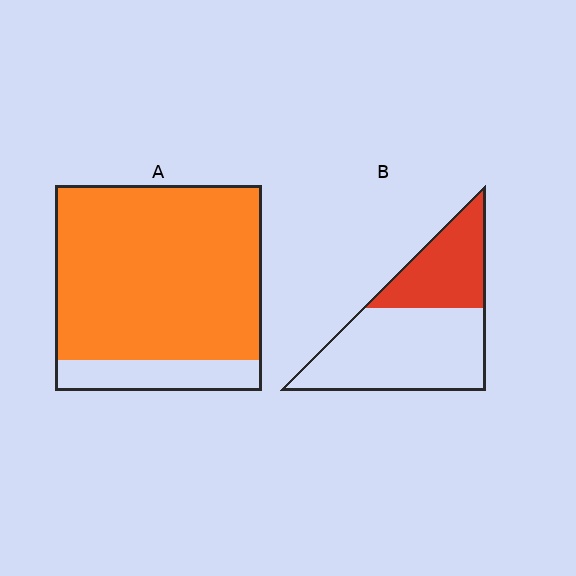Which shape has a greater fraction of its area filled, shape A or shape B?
Shape A.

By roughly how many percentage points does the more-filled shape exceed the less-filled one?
By roughly 50 percentage points (A over B).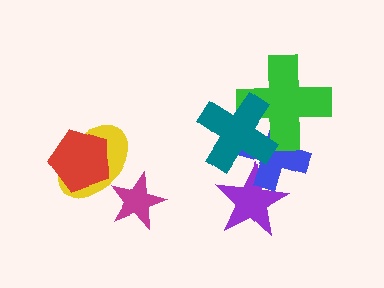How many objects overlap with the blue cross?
3 objects overlap with the blue cross.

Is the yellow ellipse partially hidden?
Yes, it is partially covered by another shape.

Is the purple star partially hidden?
Yes, it is partially covered by another shape.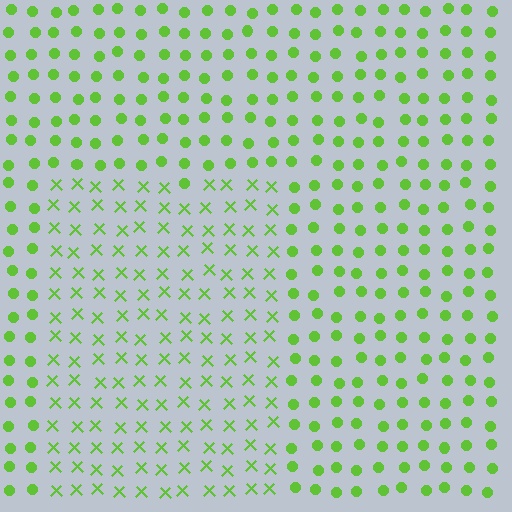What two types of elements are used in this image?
The image uses X marks inside the rectangle region and circles outside it.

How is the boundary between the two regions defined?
The boundary is defined by a change in element shape: X marks inside vs. circles outside. All elements share the same color and spacing.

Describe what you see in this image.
The image is filled with small lime elements arranged in a uniform grid. A rectangle-shaped region contains X marks, while the surrounding area contains circles. The boundary is defined purely by the change in element shape.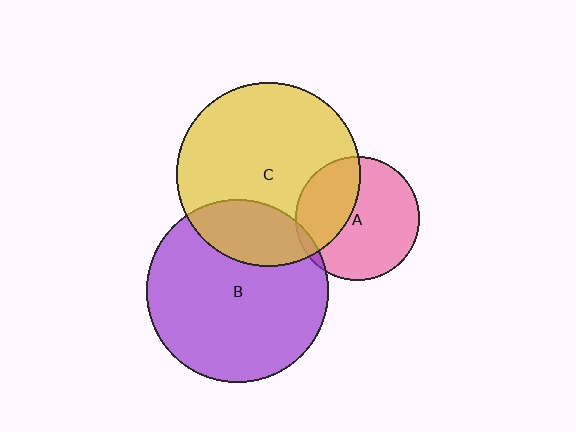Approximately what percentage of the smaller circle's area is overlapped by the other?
Approximately 25%.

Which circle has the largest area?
Circle C (yellow).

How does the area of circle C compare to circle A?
Approximately 2.2 times.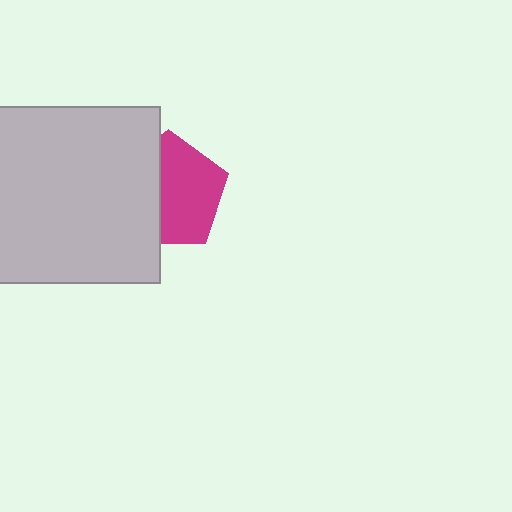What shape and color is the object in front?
The object in front is a light gray square.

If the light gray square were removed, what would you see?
You would see the complete magenta pentagon.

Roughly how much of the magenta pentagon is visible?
About half of it is visible (roughly 58%).